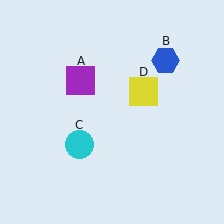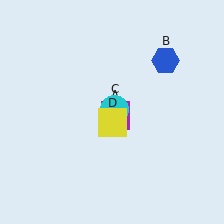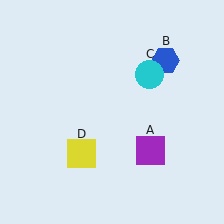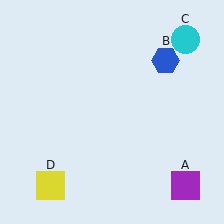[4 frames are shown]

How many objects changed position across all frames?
3 objects changed position: purple square (object A), cyan circle (object C), yellow square (object D).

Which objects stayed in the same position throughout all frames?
Blue hexagon (object B) remained stationary.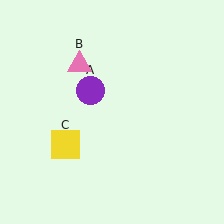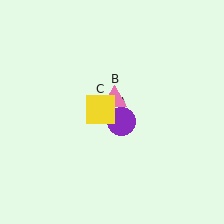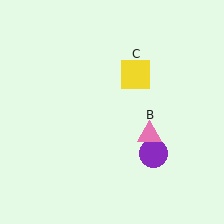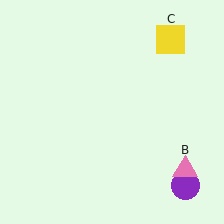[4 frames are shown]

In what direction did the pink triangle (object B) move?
The pink triangle (object B) moved down and to the right.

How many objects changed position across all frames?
3 objects changed position: purple circle (object A), pink triangle (object B), yellow square (object C).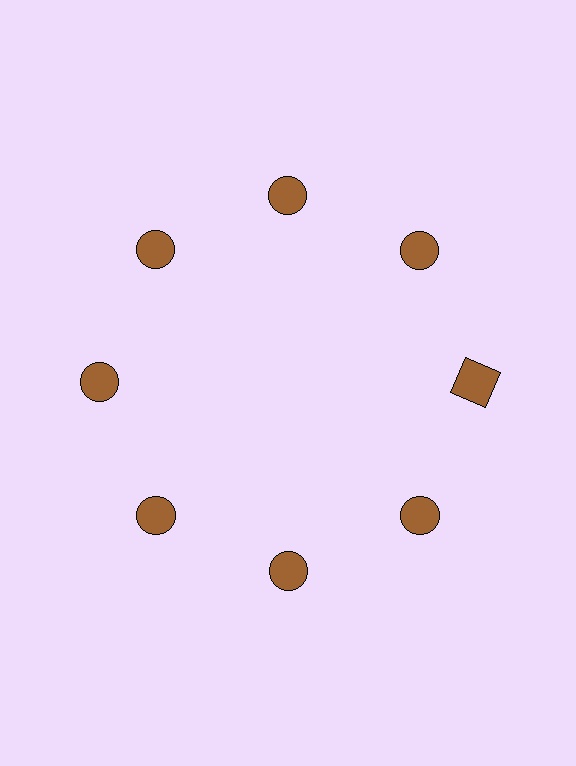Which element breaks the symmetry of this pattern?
The brown square at roughly the 3 o'clock position breaks the symmetry. All other shapes are brown circles.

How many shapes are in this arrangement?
There are 8 shapes arranged in a ring pattern.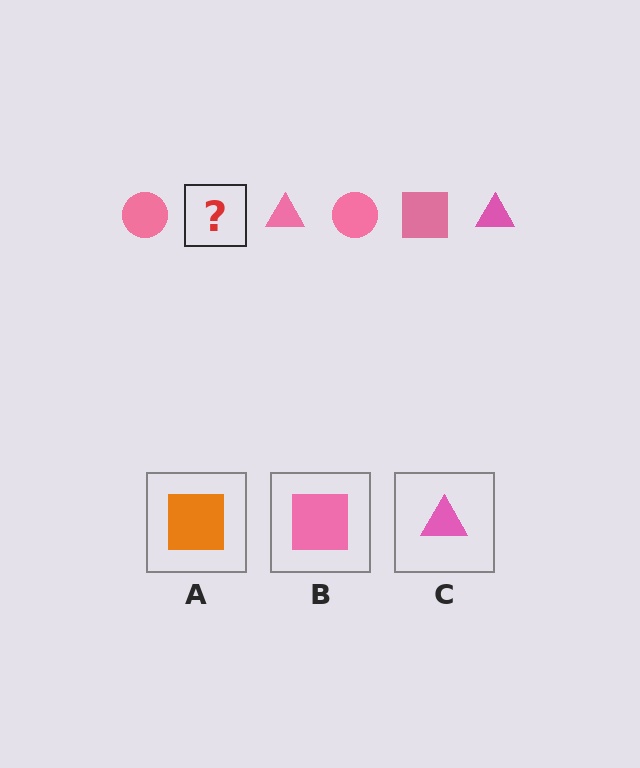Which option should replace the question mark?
Option B.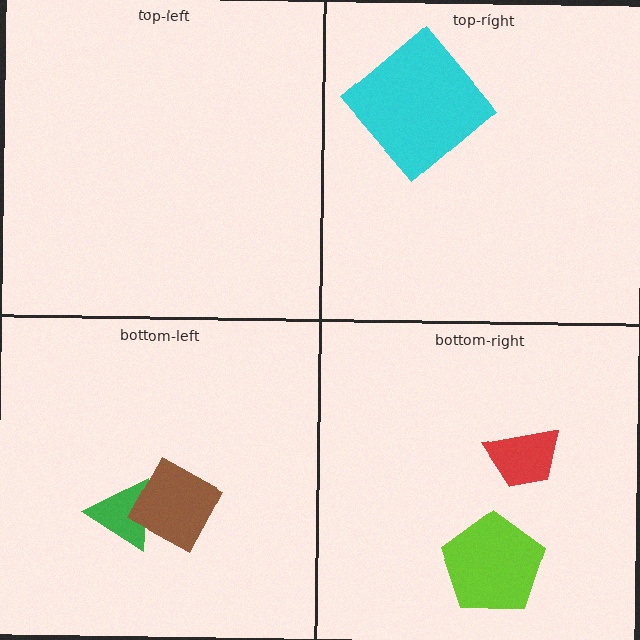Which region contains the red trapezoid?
The bottom-right region.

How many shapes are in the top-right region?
1.